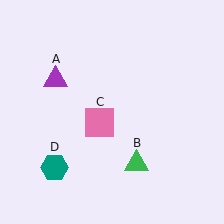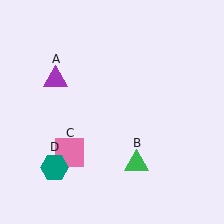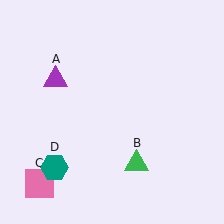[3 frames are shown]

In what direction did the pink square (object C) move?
The pink square (object C) moved down and to the left.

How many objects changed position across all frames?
1 object changed position: pink square (object C).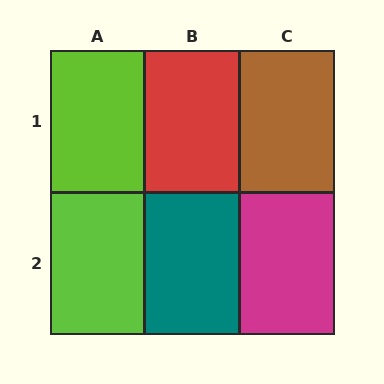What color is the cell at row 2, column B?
Teal.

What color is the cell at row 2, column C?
Magenta.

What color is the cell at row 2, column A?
Lime.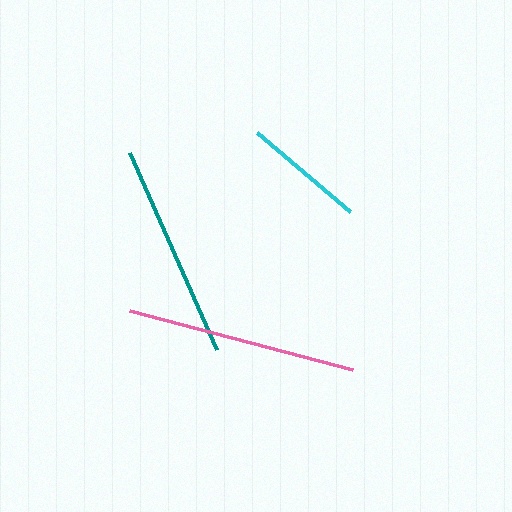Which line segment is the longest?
The pink line is the longest at approximately 231 pixels.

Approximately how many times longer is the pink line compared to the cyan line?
The pink line is approximately 1.9 times the length of the cyan line.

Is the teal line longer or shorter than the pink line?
The pink line is longer than the teal line.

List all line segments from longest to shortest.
From longest to shortest: pink, teal, cyan.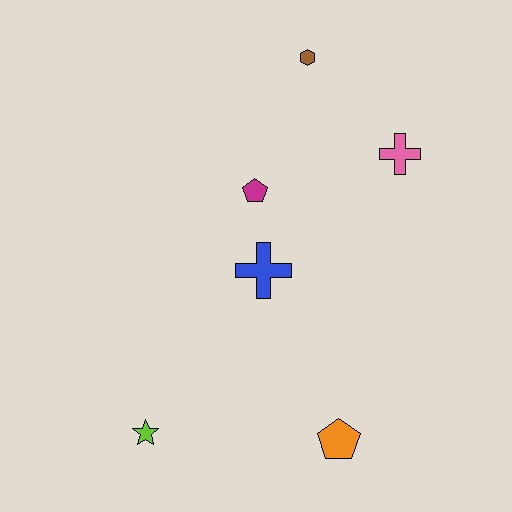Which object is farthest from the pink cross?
The lime star is farthest from the pink cross.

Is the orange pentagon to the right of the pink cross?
No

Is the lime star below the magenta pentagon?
Yes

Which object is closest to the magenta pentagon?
The blue cross is closest to the magenta pentagon.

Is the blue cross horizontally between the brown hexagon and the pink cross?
No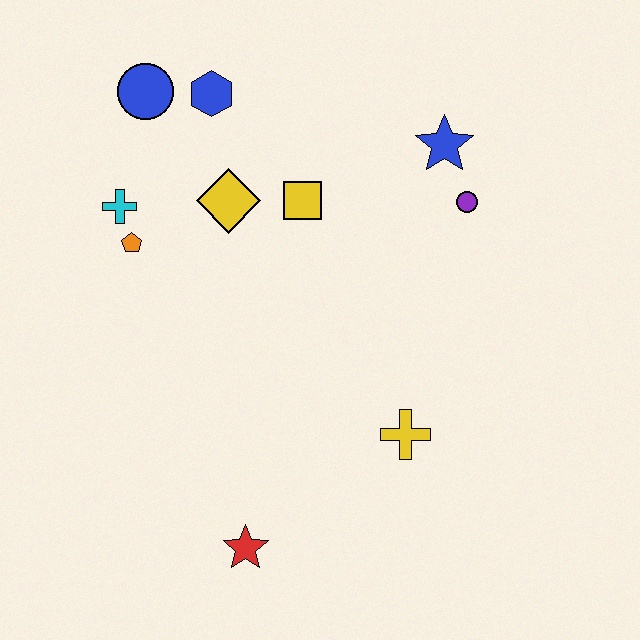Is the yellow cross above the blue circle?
No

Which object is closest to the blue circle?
The blue hexagon is closest to the blue circle.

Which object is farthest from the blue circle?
The red star is farthest from the blue circle.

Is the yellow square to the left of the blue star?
Yes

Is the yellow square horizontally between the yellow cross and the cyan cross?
Yes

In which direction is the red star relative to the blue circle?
The red star is below the blue circle.